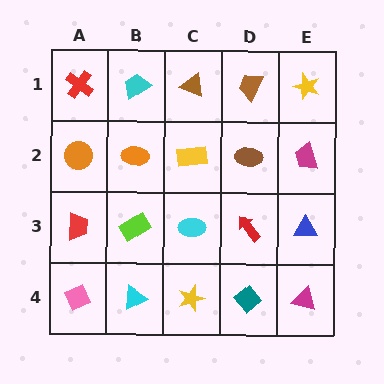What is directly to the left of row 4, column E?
A teal diamond.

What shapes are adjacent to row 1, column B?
An orange ellipse (row 2, column B), a red cross (row 1, column A), a brown triangle (row 1, column C).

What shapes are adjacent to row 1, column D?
A brown ellipse (row 2, column D), a brown triangle (row 1, column C), a yellow star (row 1, column E).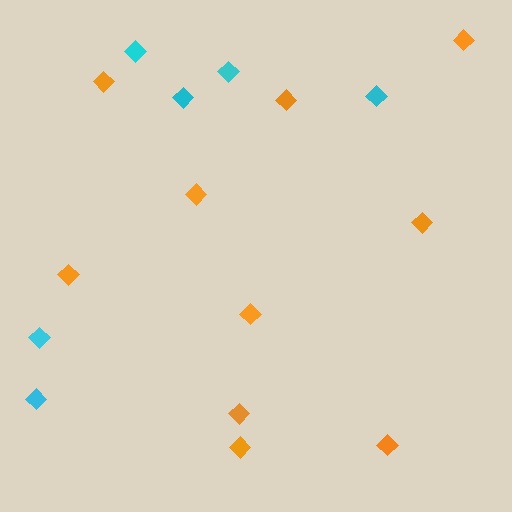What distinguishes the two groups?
There are 2 groups: one group of cyan diamonds (6) and one group of orange diamonds (10).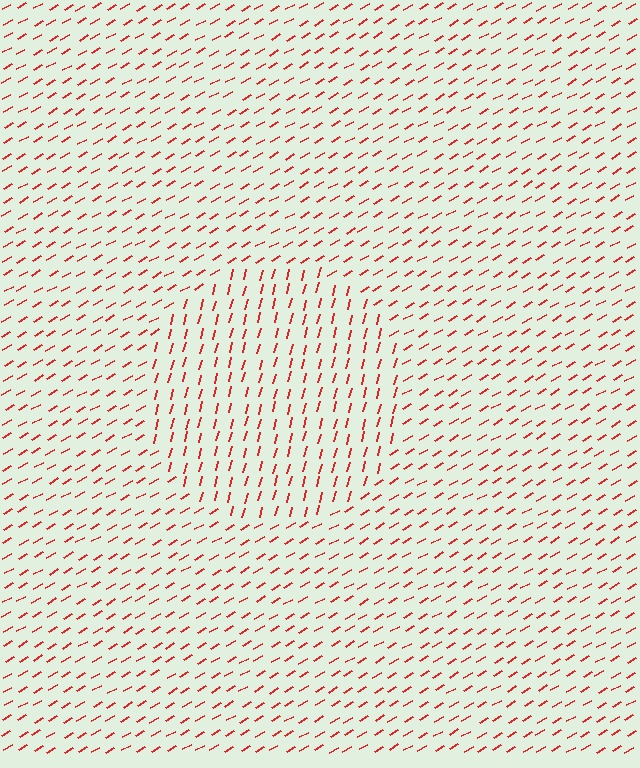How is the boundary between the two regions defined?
The boundary is defined purely by a change in line orientation (approximately 45 degrees difference). All lines are the same color and thickness.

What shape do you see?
I see a circle.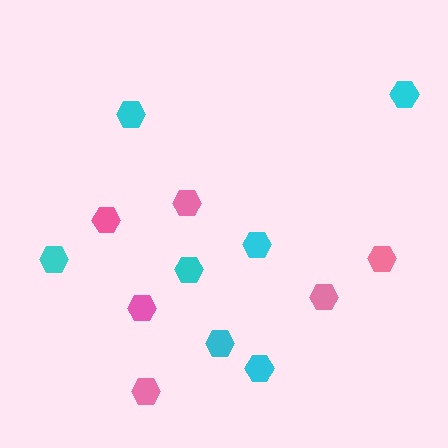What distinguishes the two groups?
There are 2 groups: one group of cyan hexagons (7) and one group of pink hexagons (6).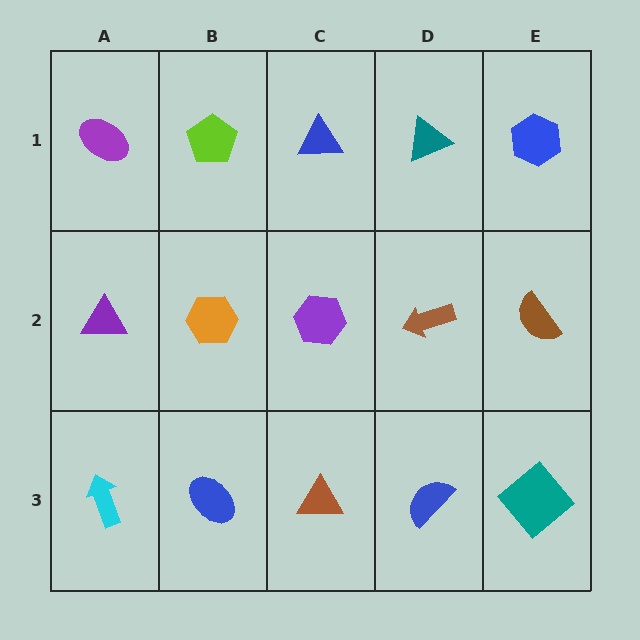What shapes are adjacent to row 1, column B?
An orange hexagon (row 2, column B), a purple ellipse (row 1, column A), a blue triangle (row 1, column C).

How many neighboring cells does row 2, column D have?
4.